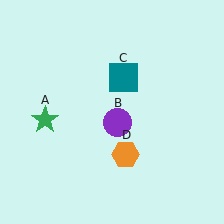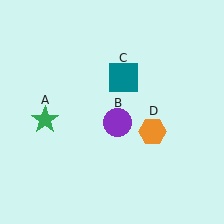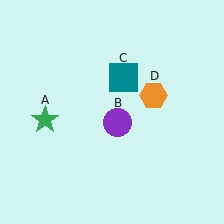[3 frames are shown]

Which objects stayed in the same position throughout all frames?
Green star (object A) and purple circle (object B) and teal square (object C) remained stationary.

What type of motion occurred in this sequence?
The orange hexagon (object D) rotated counterclockwise around the center of the scene.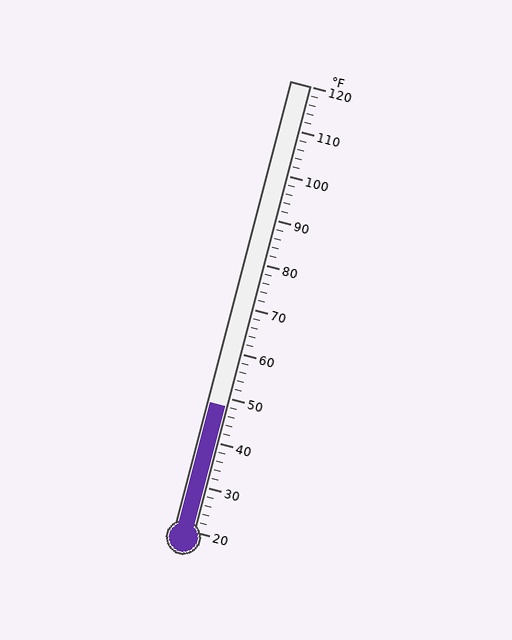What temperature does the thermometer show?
The thermometer shows approximately 48°F.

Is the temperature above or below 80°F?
The temperature is below 80°F.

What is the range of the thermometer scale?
The thermometer scale ranges from 20°F to 120°F.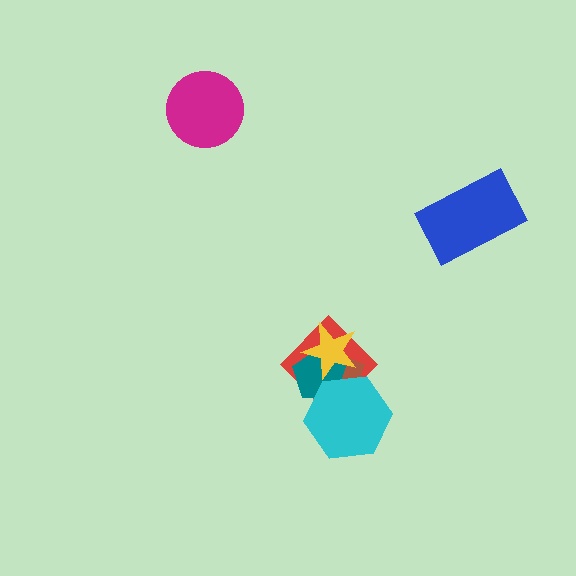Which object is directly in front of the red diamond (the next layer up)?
The brown diamond is directly in front of the red diamond.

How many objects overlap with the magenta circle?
0 objects overlap with the magenta circle.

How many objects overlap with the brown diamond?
4 objects overlap with the brown diamond.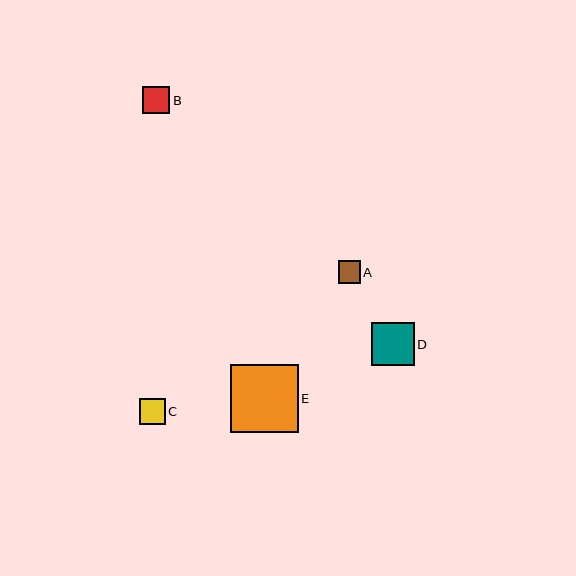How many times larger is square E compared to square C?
Square E is approximately 2.7 times the size of square C.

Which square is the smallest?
Square A is the smallest with a size of approximately 22 pixels.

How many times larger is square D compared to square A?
Square D is approximately 1.9 times the size of square A.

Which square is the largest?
Square E is the largest with a size of approximately 68 pixels.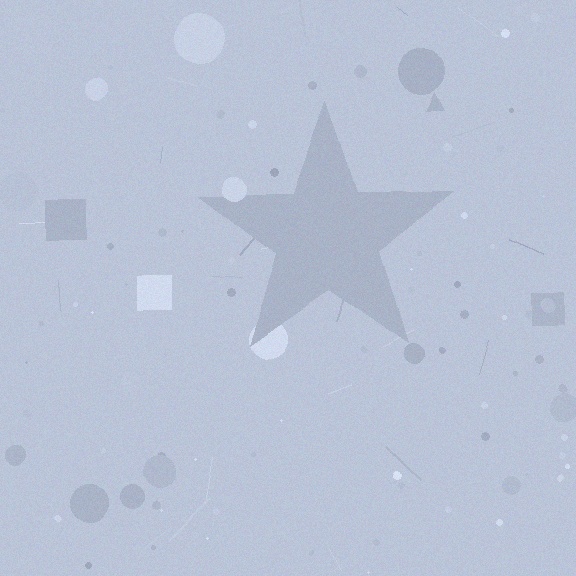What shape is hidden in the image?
A star is hidden in the image.